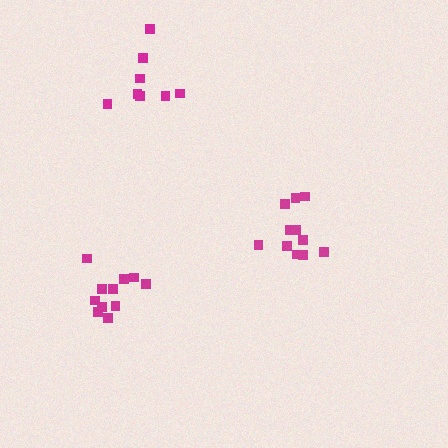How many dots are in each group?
Group 1: 11 dots, Group 2: 11 dots, Group 3: 8 dots (30 total).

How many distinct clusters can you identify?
There are 3 distinct clusters.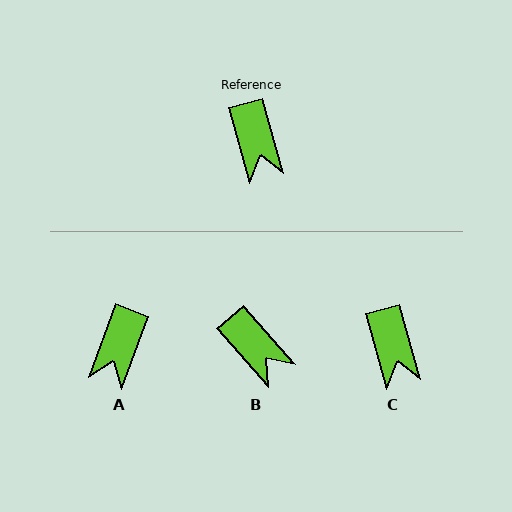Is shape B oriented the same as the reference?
No, it is off by about 26 degrees.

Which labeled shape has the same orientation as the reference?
C.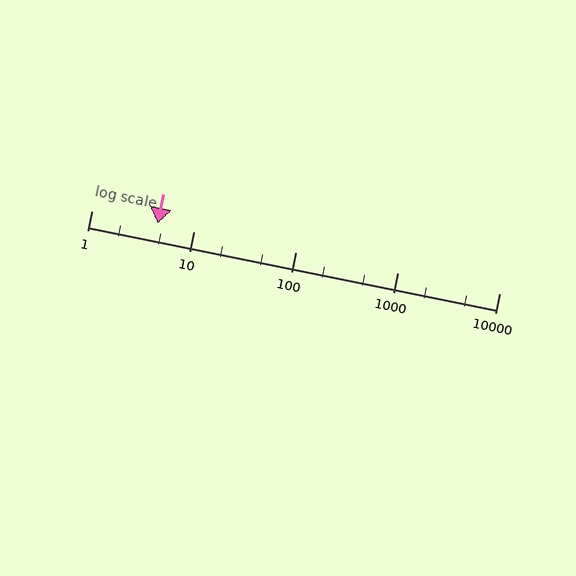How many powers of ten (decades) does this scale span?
The scale spans 4 decades, from 1 to 10000.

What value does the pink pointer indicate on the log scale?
The pointer indicates approximately 4.5.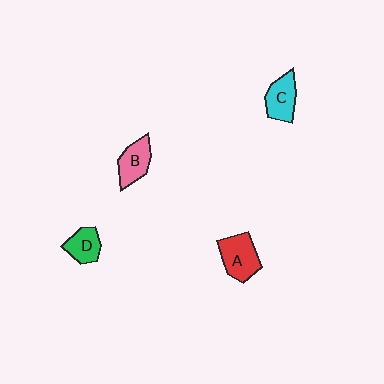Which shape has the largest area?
Shape A (red).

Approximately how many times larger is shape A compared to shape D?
Approximately 1.5 times.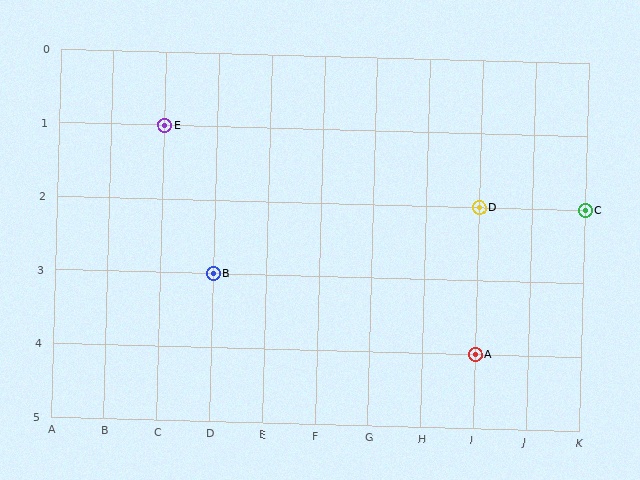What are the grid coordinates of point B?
Point B is at grid coordinates (D, 3).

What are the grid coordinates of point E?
Point E is at grid coordinates (C, 1).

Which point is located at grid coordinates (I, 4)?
Point A is at (I, 4).